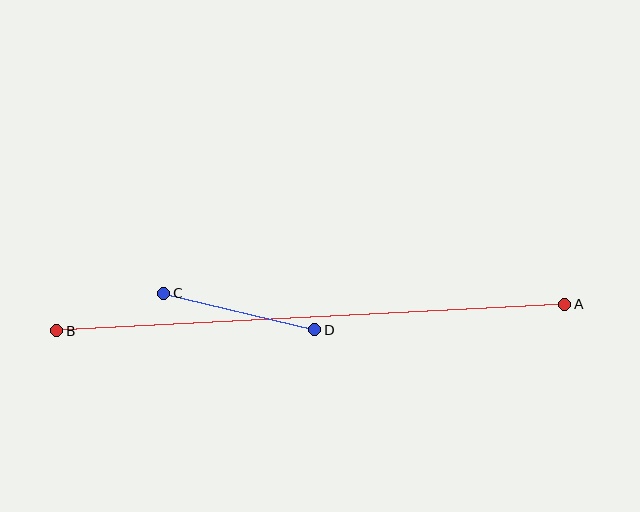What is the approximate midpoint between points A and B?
The midpoint is at approximately (311, 317) pixels.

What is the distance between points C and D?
The distance is approximately 155 pixels.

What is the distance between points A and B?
The distance is approximately 509 pixels.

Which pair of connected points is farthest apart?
Points A and B are farthest apart.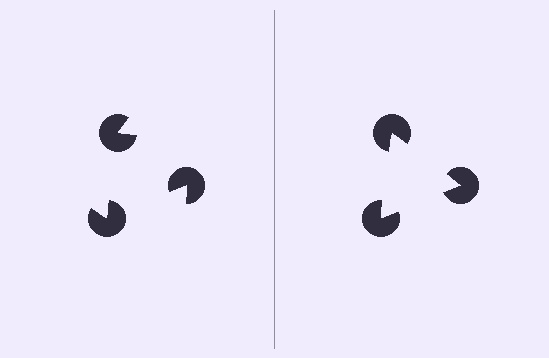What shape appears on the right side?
An illusory triangle.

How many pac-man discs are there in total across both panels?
6 — 3 on each side.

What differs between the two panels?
The pac-man discs are positioned identically on both sides; only the wedge orientations differ. On the right they align to a triangle; on the left they are misaligned.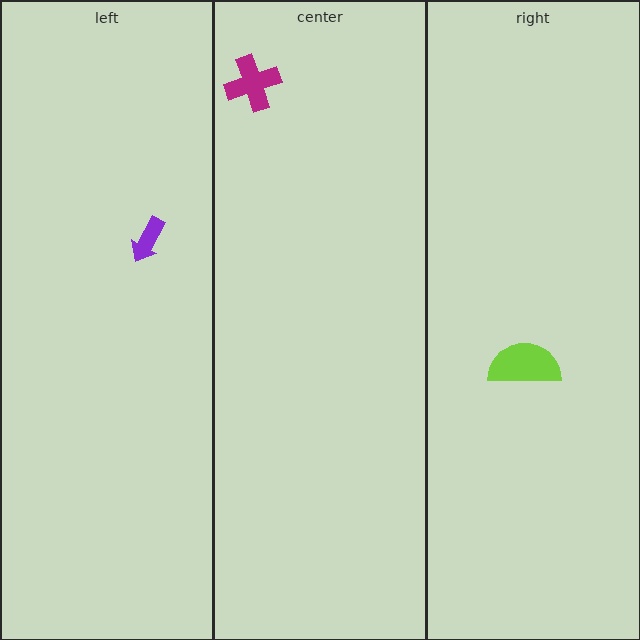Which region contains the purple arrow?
The left region.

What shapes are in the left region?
The purple arrow.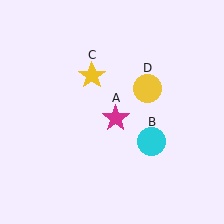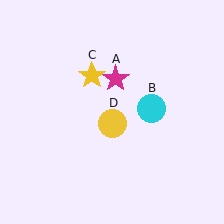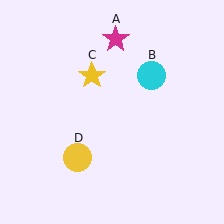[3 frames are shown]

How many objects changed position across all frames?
3 objects changed position: magenta star (object A), cyan circle (object B), yellow circle (object D).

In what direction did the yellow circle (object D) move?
The yellow circle (object D) moved down and to the left.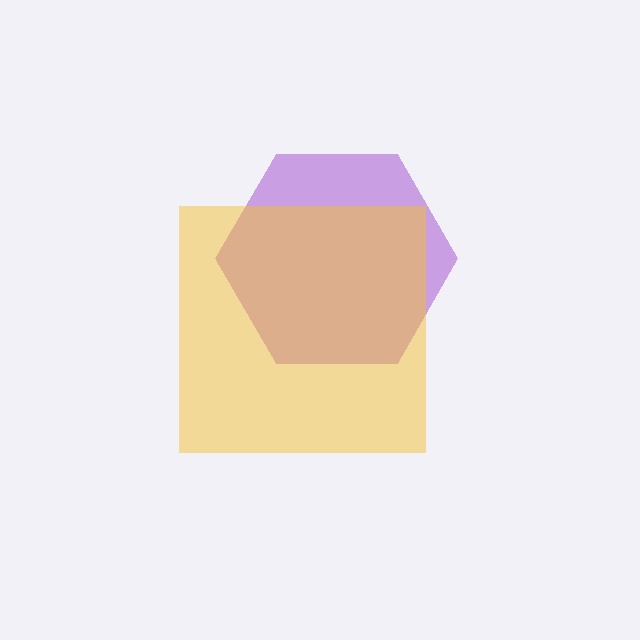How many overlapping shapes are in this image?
There are 2 overlapping shapes in the image.